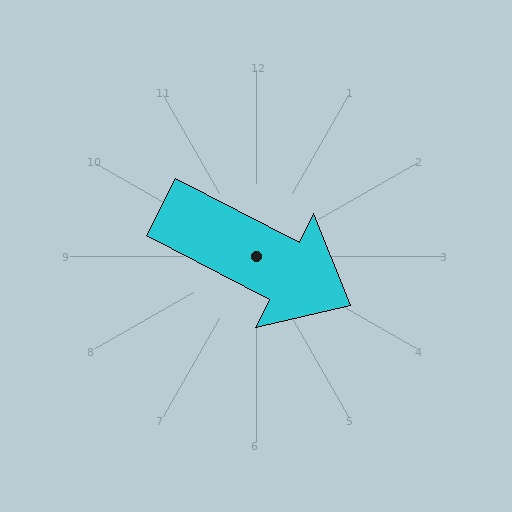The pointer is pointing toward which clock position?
Roughly 4 o'clock.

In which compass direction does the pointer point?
Southeast.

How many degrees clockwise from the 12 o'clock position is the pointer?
Approximately 117 degrees.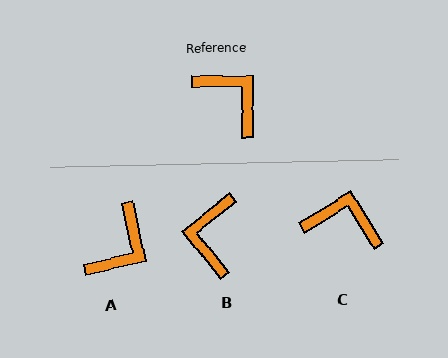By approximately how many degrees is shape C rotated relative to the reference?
Approximately 32 degrees counter-clockwise.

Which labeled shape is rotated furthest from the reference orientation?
B, about 129 degrees away.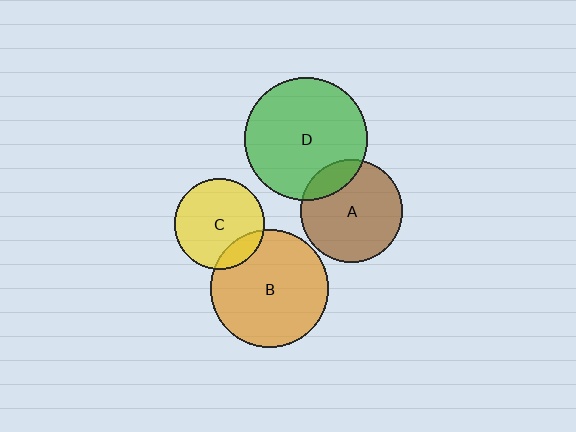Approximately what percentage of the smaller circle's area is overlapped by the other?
Approximately 15%.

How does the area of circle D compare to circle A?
Approximately 1.5 times.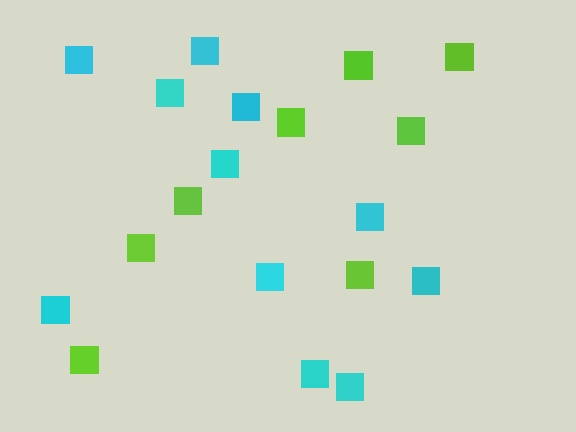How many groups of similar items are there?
There are 2 groups: one group of lime squares (8) and one group of cyan squares (11).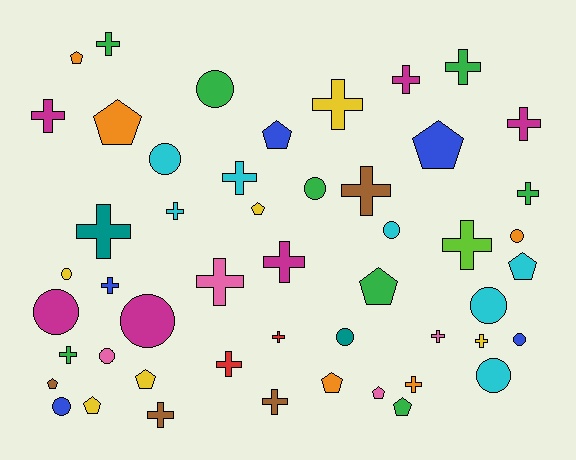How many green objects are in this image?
There are 8 green objects.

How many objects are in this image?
There are 50 objects.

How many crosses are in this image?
There are 23 crosses.